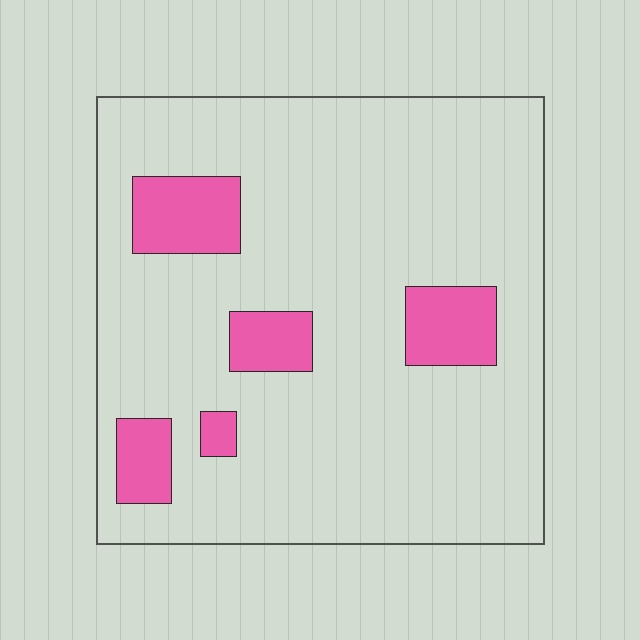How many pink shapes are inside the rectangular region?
5.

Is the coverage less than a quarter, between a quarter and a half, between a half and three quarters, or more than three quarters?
Less than a quarter.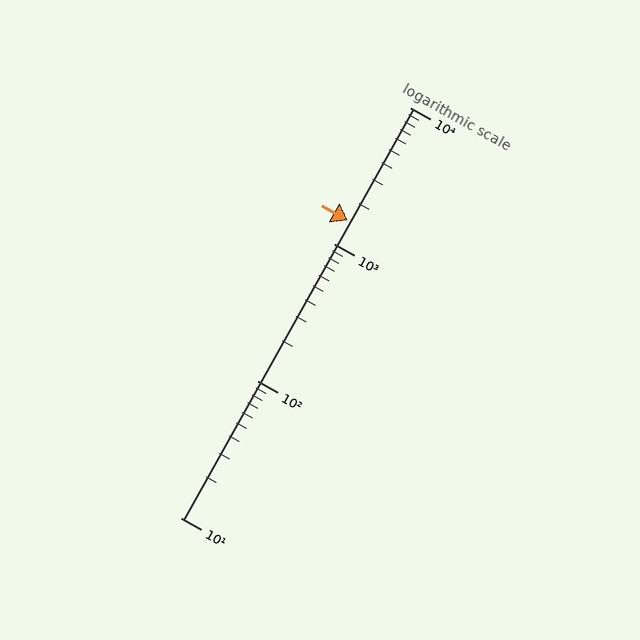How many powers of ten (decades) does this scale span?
The scale spans 3 decades, from 10 to 10000.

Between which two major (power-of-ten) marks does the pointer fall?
The pointer is between 1000 and 10000.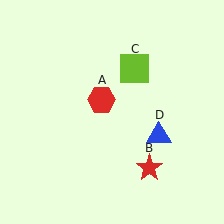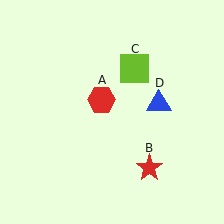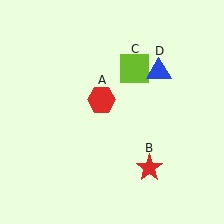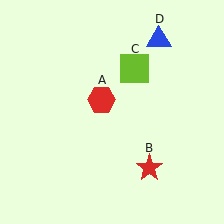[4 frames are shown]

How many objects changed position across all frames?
1 object changed position: blue triangle (object D).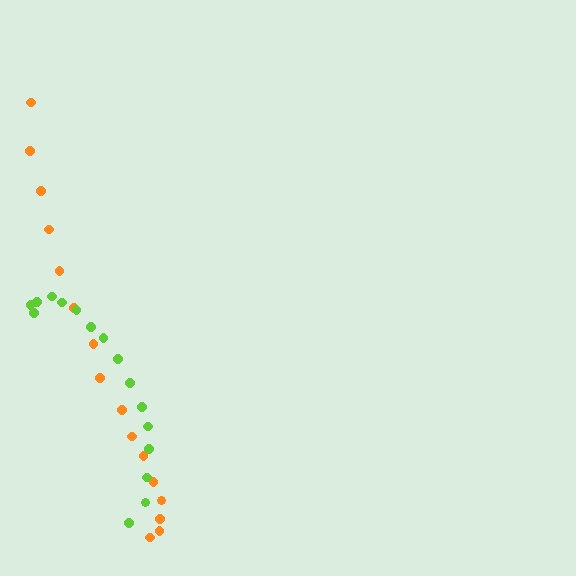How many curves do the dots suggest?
There are 2 distinct paths.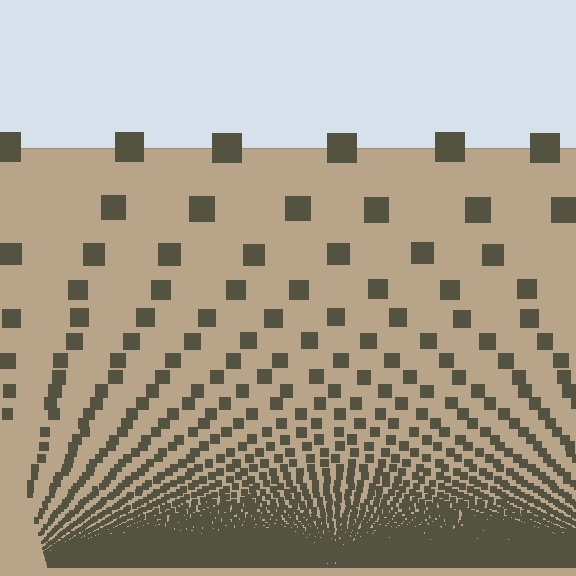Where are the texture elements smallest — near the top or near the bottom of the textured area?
Near the bottom.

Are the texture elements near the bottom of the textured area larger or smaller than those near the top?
Smaller. The gradient is inverted — elements near the bottom are smaller and denser.